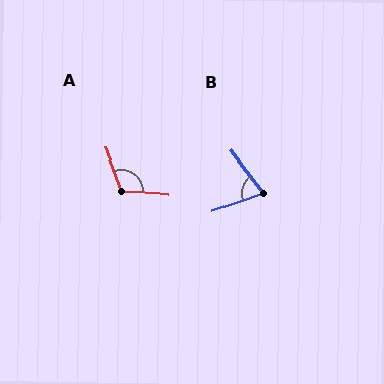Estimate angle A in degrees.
Approximately 113 degrees.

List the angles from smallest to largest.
B (72°), A (113°).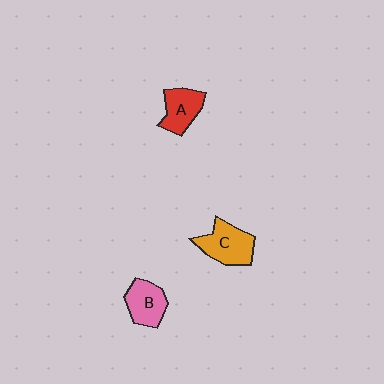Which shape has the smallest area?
Shape A (red).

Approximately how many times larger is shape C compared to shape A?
Approximately 1.3 times.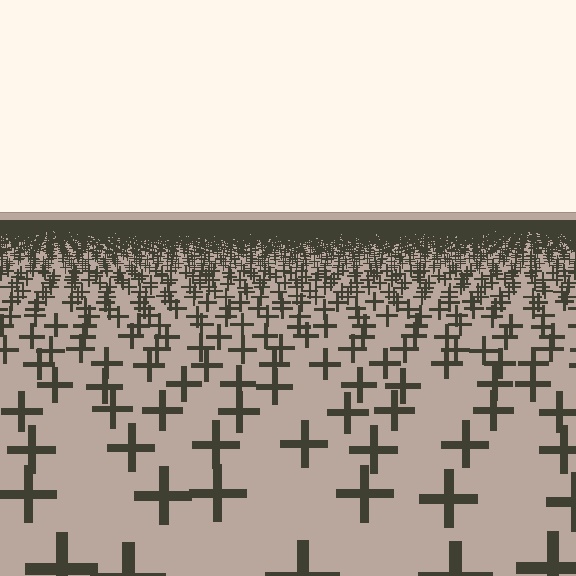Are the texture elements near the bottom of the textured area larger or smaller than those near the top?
Larger. Near the bottom, elements are closer to the viewer and appear at a bigger on-screen size.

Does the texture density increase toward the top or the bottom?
Density increases toward the top.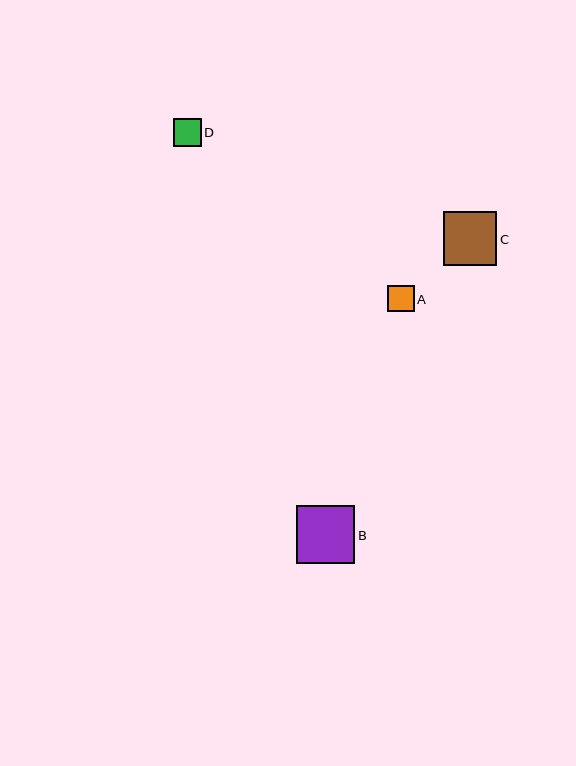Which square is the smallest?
Square A is the smallest with a size of approximately 26 pixels.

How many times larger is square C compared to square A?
Square C is approximately 2.0 times the size of square A.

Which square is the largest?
Square B is the largest with a size of approximately 58 pixels.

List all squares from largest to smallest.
From largest to smallest: B, C, D, A.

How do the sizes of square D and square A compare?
Square D and square A are approximately the same size.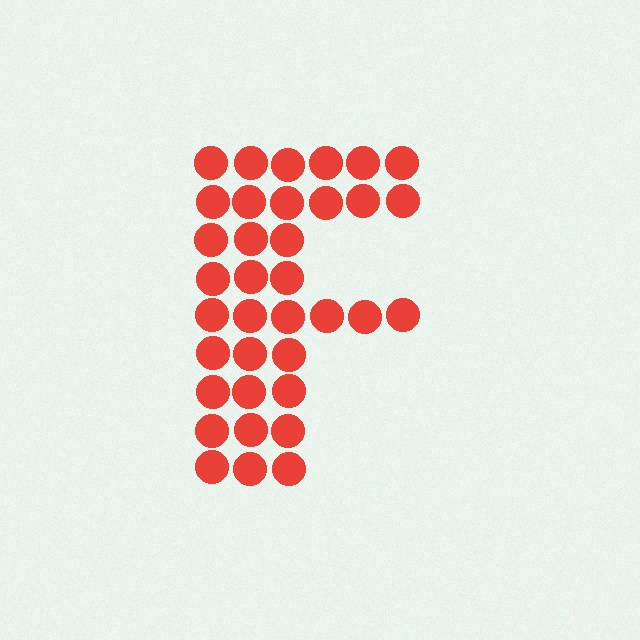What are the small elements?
The small elements are circles.